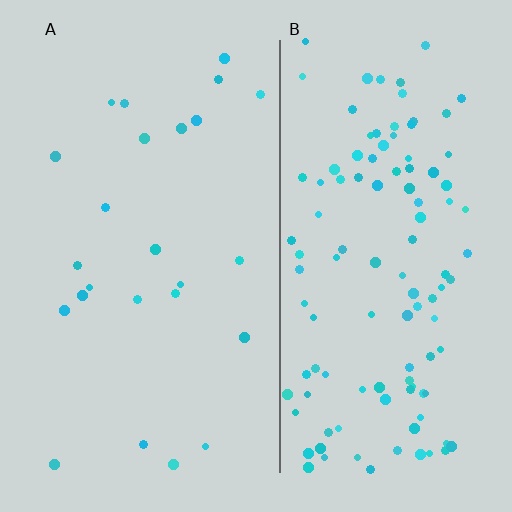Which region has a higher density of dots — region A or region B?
B (the right).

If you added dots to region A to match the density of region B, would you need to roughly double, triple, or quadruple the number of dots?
Approximately quadruple.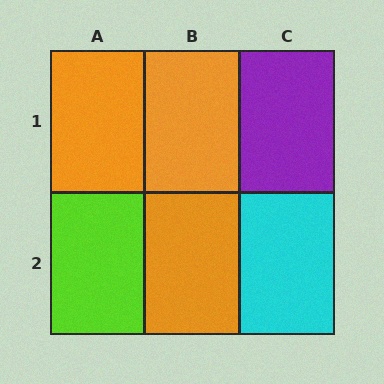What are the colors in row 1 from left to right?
Orange, orange, purple.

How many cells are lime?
1 cell is lime.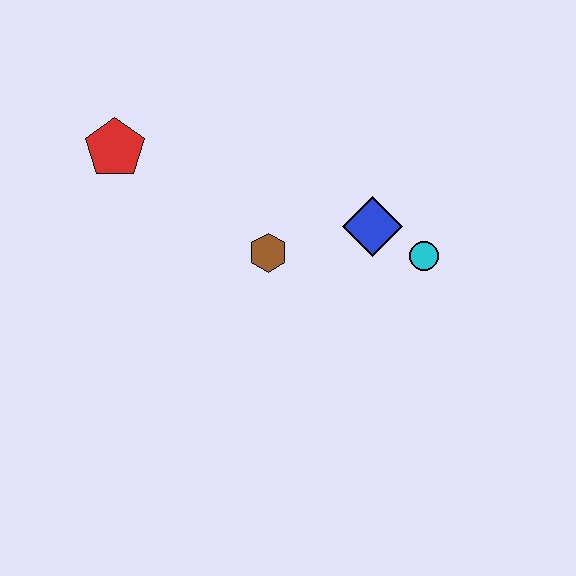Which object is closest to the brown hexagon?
The blue diamond is closest to the brown hexagon.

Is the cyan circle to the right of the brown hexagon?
Yes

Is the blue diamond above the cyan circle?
Yes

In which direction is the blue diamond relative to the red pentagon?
The blue diamond is to the right of the red pentagon.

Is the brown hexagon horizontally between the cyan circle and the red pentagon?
Yes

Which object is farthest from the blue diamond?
The red pentagon is farthest from the blue diamond.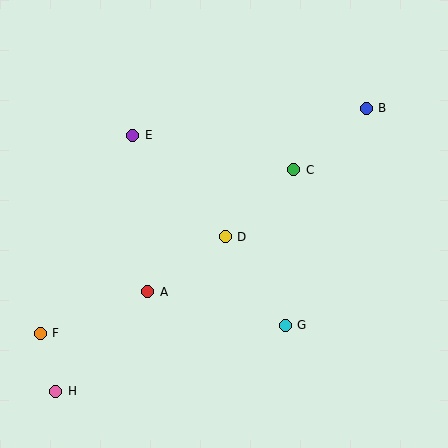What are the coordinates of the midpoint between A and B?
The midpoint between A and B is at (257, 200).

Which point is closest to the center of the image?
Point D at (225, 237) is closest to the center.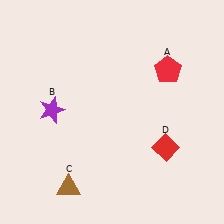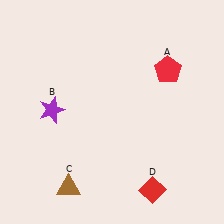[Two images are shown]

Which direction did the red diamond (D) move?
The red diamond (D) moved down.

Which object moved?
The red diamond (D) moved down.